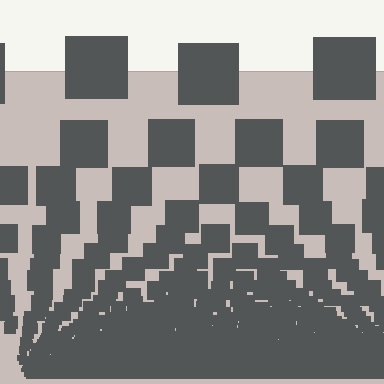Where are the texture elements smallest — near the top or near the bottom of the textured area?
Near the bottom.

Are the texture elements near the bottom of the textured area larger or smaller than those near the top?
Smaller. The gradient is inverted — elements near the bottom are smaller and denser.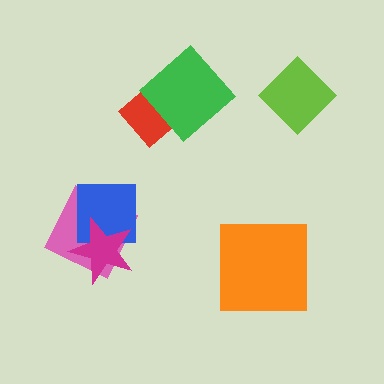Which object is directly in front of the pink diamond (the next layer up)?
The blue square is directly in front of the pink diamond.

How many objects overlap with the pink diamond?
2 objects overlap with the pink diamond.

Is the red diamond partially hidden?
Yes, it is partially covered by another shape.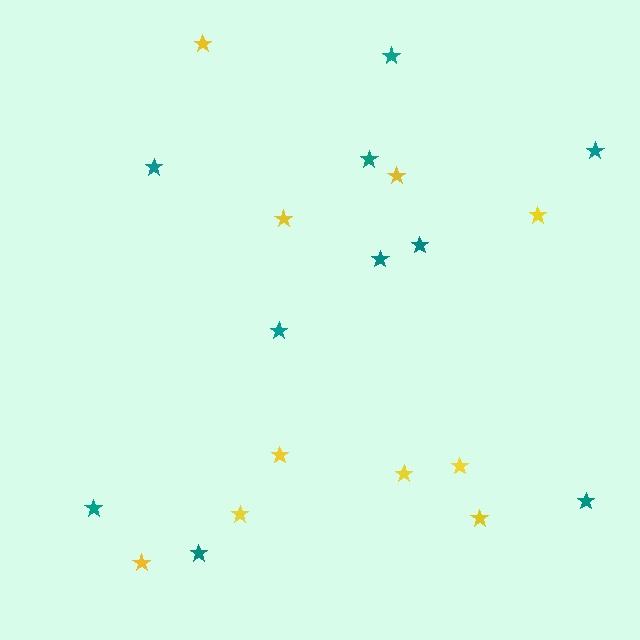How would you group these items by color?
There are 2 groups: one group of teal stars (10) and one group of yellow stars (10).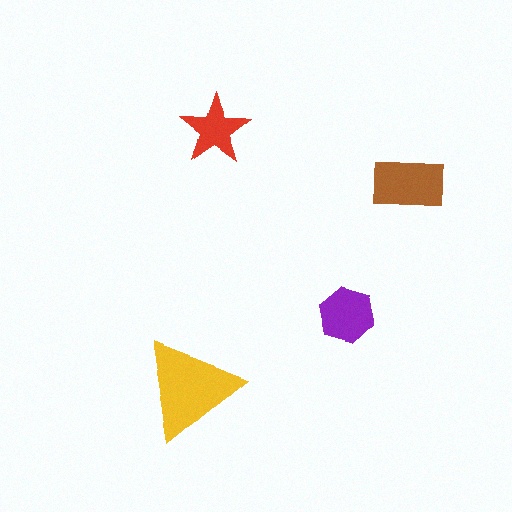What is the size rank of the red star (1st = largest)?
4th.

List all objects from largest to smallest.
The yellow triangle, the brown rectangle, the purple hexagon, the red star.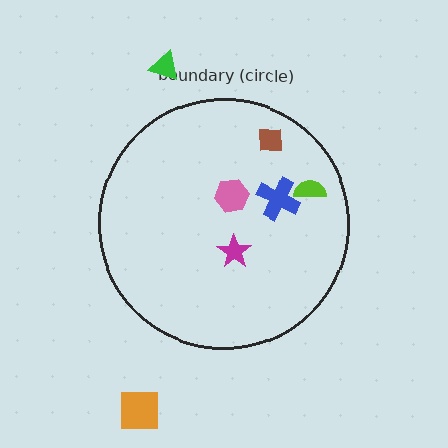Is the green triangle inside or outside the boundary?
Outside.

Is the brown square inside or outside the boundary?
Inside.